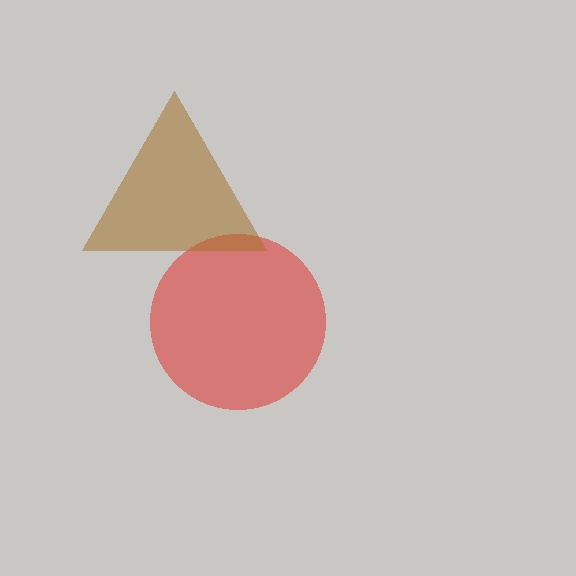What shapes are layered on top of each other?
The layered shapes are: a red circle, a brown triangle.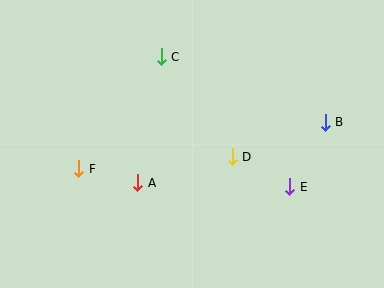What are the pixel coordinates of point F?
Point F is at (79, 169).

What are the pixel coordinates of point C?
Point C is at (161, 57).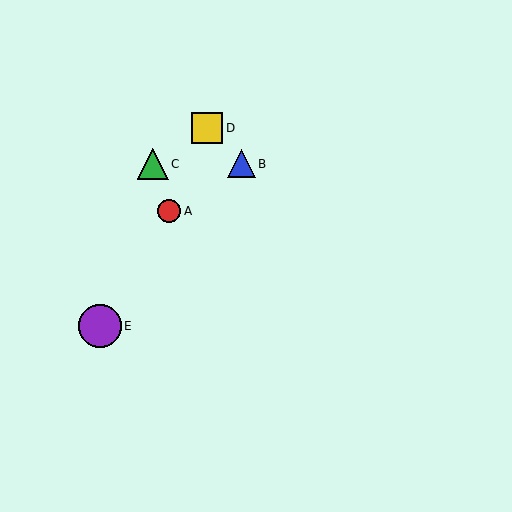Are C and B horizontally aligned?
Yes, both are at y≈164.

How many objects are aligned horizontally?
2 objects (B, C) are aligned horizontally.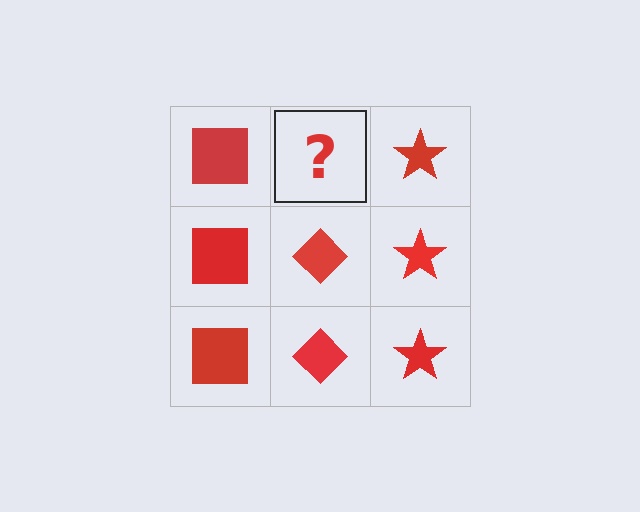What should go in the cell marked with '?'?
The missing cell should contain a red diamond.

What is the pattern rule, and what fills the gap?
The rule is that each column has a consistent shape. The gap should be filled with a red diamond.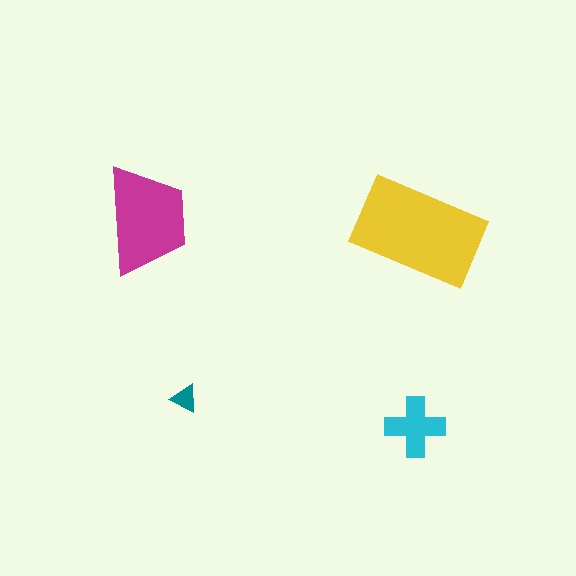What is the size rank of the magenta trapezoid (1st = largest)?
2nd.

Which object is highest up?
The magenta trapezoid is topmost.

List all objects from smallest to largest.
The teal triangle, the cyan cross, the magenta trapezoid, the yellow rectangle.